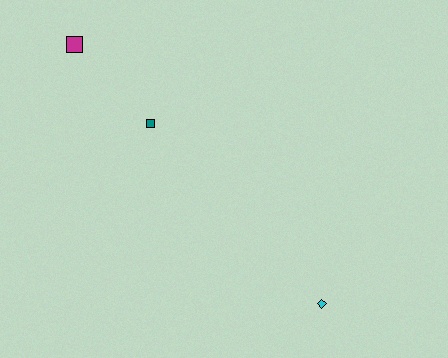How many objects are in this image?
There are 3 objects.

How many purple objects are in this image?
There are no purple objects.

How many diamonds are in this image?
There is 1 diamond.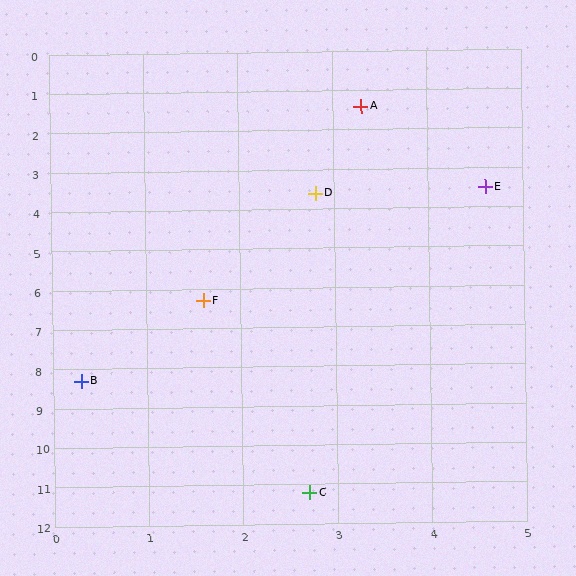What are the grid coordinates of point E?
Point E is at approximately (4.6, 3.5).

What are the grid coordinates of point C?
Point C is at approximately (2.7, 11.2).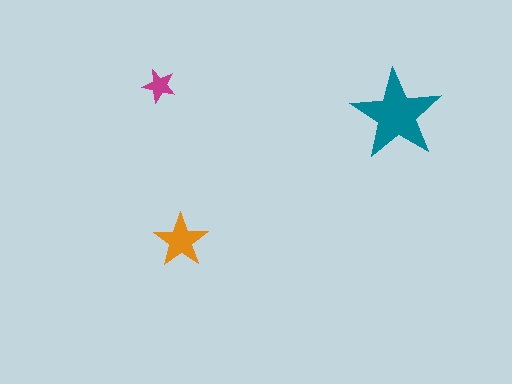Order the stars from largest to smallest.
the teal one, the orange one, the magenta one.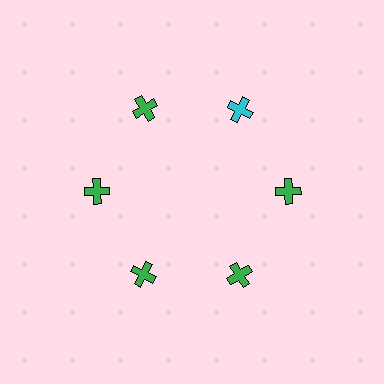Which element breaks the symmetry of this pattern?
The cyan cross at roughly the 1 o'clock position breaks the symmetry. All other shapes are green crosses.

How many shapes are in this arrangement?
There are 6 shapes arranged in a ring pattern.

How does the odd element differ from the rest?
It has a different color: cyan instead of green.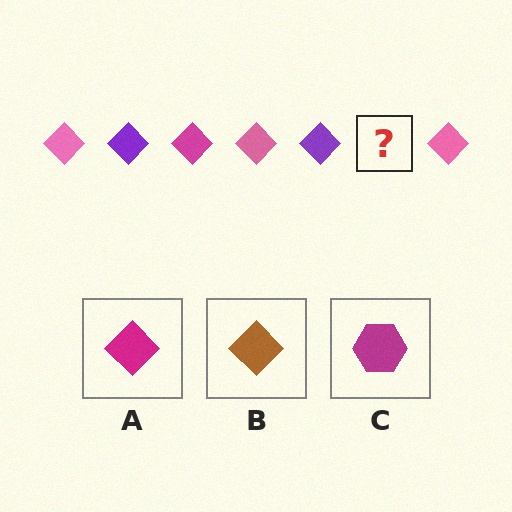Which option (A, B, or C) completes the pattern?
A.